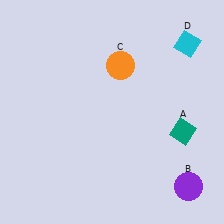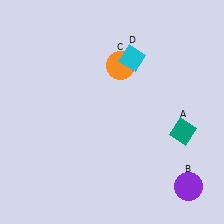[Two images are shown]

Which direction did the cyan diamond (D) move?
The cyan diamond (D) moved left.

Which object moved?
The cyan diamond (D) moved left.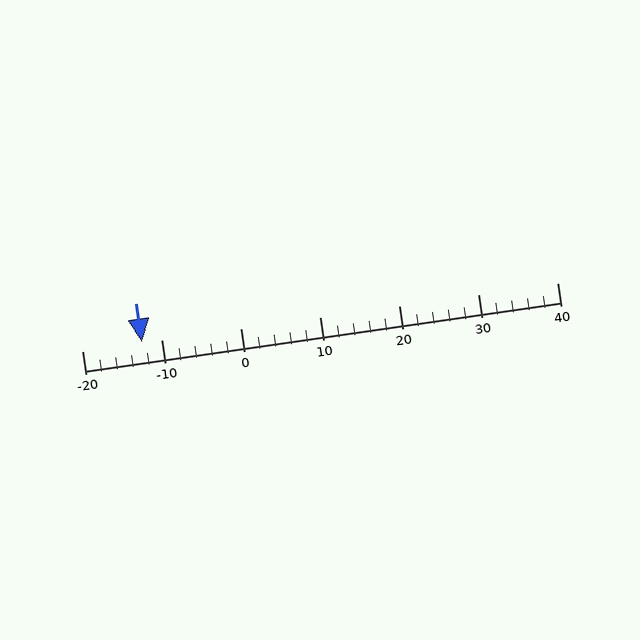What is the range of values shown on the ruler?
The ruler shows values from -20 to 40.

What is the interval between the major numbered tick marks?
The major tick marks are spaced 10 units apart.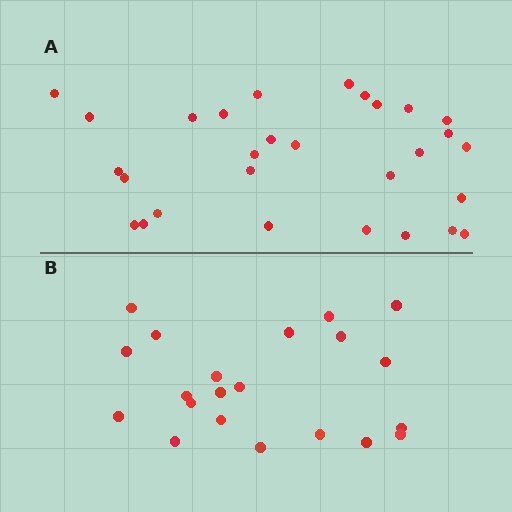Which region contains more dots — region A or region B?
Region A (the top region) has more dots.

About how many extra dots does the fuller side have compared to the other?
Region A has roughly 8 or so more dots than region B.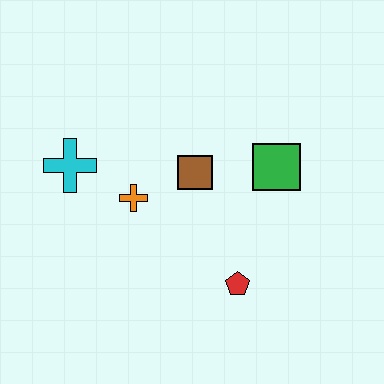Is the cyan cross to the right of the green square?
No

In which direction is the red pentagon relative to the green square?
The red pentagon is below the green square.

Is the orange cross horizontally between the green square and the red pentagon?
No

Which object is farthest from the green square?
The cyan cross is farthest from the green square.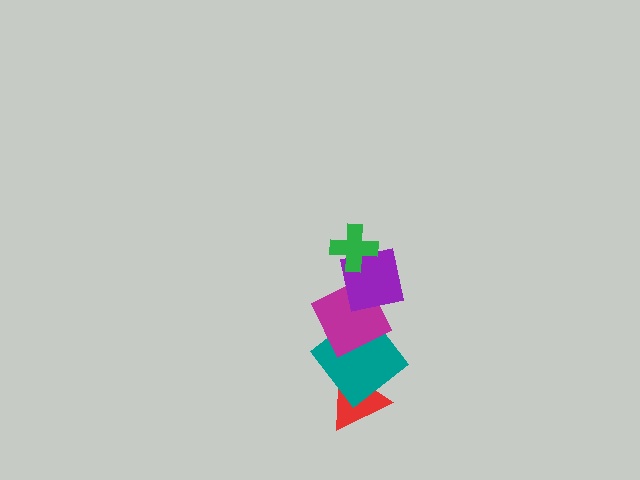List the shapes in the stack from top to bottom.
From top to bottom: the green cross, the purple square, the magenta square, the teal diamond, the red triangle.